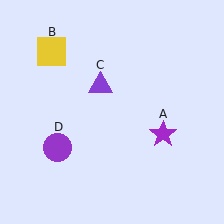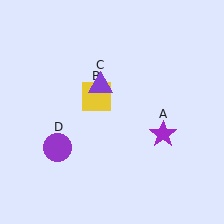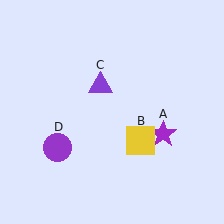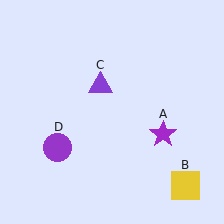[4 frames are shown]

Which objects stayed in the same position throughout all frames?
Purple star (object A) and purple triangle (object C) and purple circle (object D) remained stationary.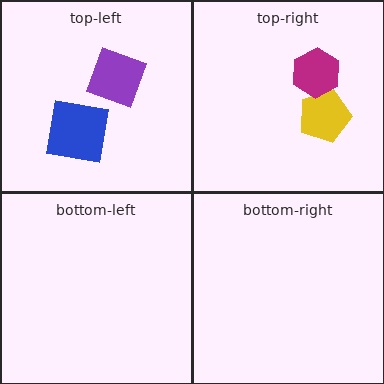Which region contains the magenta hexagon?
The top-right region.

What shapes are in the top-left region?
The blue square, the purple diamond.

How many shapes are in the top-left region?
2.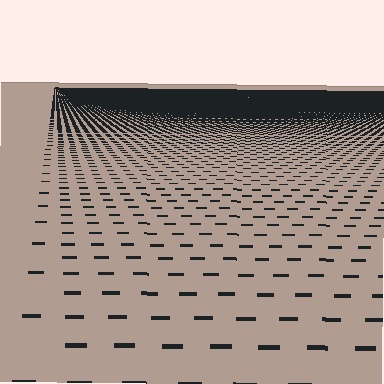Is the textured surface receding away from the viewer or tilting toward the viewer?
The surface is receding away from the viewer. Texture elements get smaller and denser toward the top.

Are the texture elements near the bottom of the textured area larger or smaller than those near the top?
Larger. Near the bottom, elements are closer to the viewer and appear at a bigger on-screen size.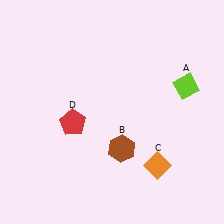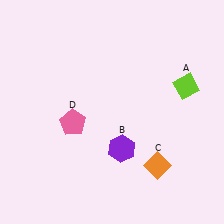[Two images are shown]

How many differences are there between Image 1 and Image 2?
There are 2 differences between the two images.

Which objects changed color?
B changed from brown to purple. D changed from red to pink.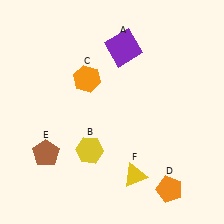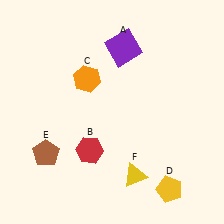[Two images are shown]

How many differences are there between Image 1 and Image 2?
There are 2 differences between the two images.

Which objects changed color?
B changed from yellow to red. D changed from orange to yellow.